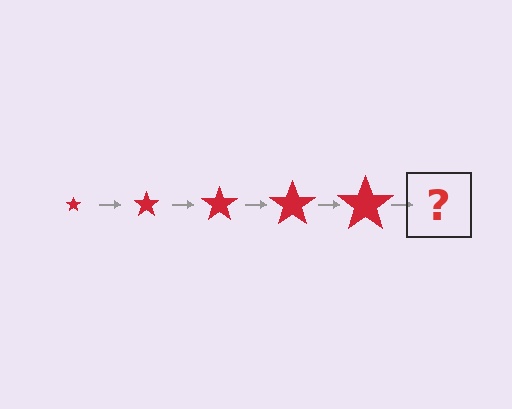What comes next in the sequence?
The next element should be a red star, larger than the previous one.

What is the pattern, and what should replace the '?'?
The pattern is that the star gets progressively larger each step. The '?' should be a red star, larger than the previous one.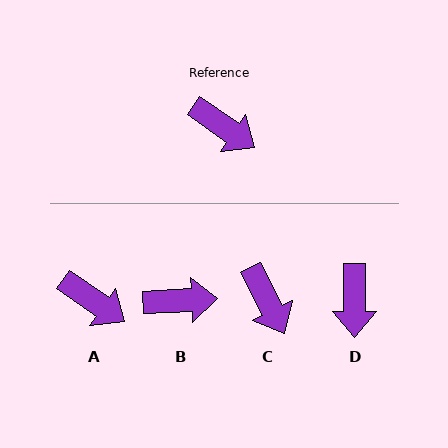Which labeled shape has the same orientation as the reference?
A.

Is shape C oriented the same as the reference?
No, it is off by about 28 degrees.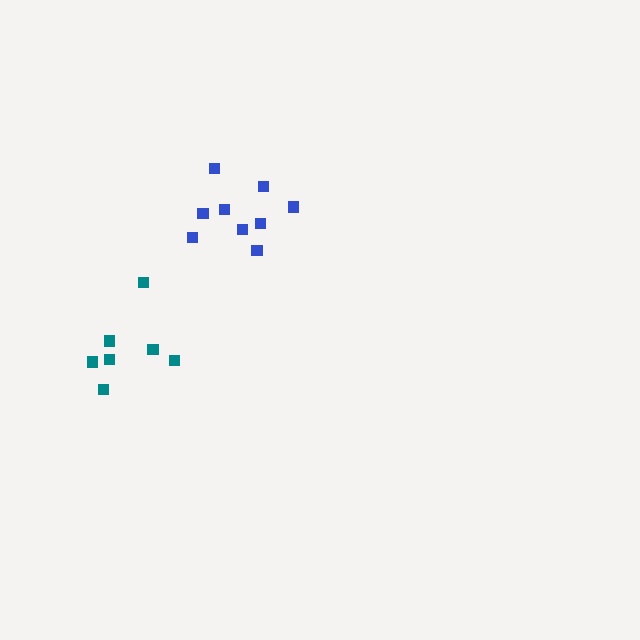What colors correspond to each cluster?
The clusters are colored: teal, blue.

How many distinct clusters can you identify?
There are 2 distinct clusters.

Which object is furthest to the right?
The blue cluster is rightmost.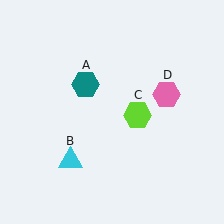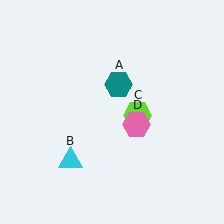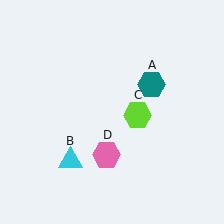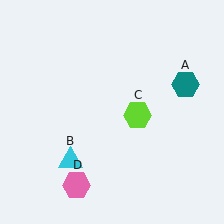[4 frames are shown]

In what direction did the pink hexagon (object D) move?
The pink hexagon (object D) moved down and to the left.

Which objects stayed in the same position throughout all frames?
Cyan triangle (object B) and lime hexagon (object C) remained stationary.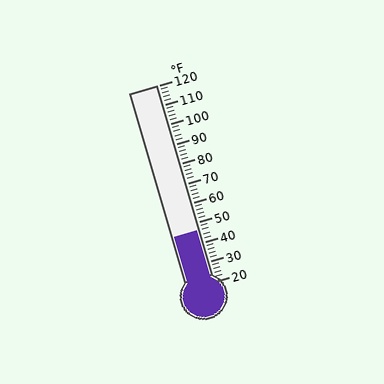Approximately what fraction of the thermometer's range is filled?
The thermometer is filled to approximately 25% of its range.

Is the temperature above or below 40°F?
The temperature is above 40°F.